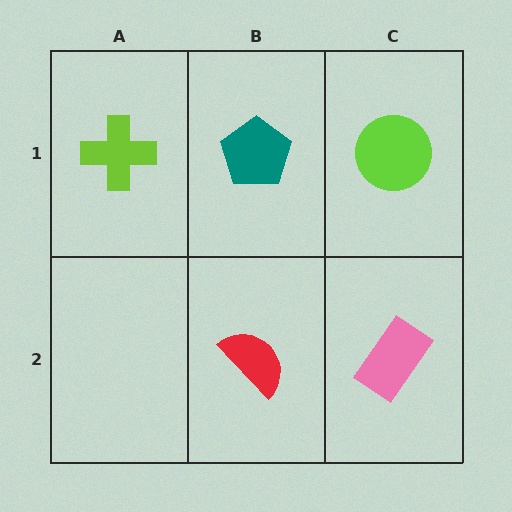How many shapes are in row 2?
2 shapes.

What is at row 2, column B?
A red semicircle.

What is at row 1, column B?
A teal pentagon.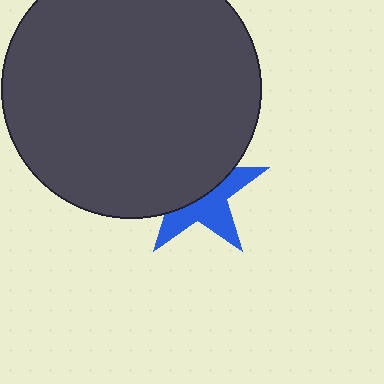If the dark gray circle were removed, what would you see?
You would see the complete blue star.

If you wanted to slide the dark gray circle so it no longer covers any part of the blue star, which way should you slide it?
Slide it up — that is the most direct way to separate the two shapes.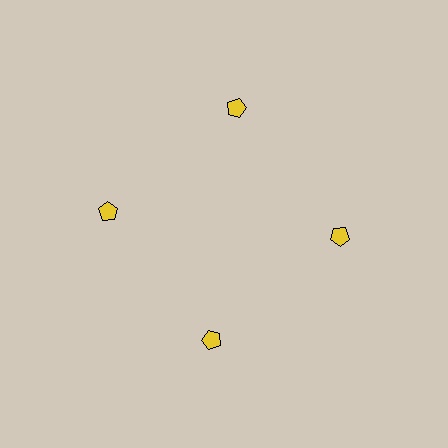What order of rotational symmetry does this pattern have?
This pattern has 4-fold rotational symmetry.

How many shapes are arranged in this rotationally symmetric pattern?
There are 4 shapes, arranged in 4 groups of 1.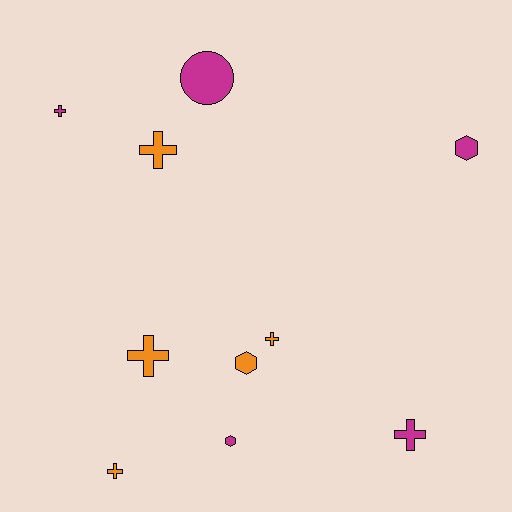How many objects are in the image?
There are 10 objects.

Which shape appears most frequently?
Cross, with 6 objects.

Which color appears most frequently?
Magenta, with 5 objects.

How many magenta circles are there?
There is 1 magenta circle.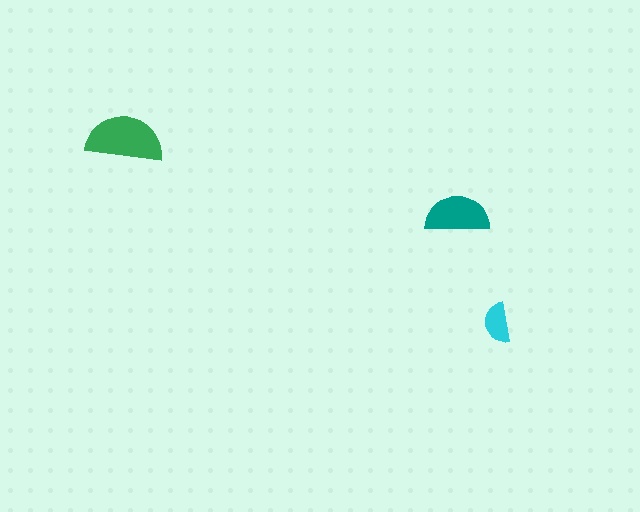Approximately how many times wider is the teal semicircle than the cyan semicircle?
About 1.5 times wider.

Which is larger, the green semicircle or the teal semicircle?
The green one.